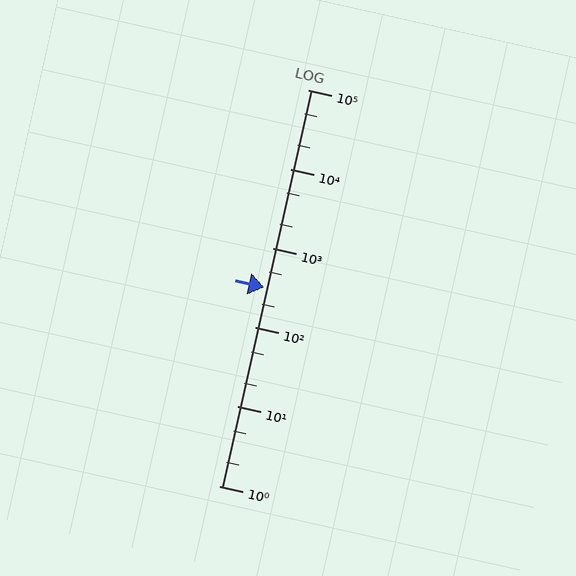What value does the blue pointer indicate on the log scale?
The pointer indicates approximately 320.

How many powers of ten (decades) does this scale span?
The scale spans 5 decades, from 1 to 100000.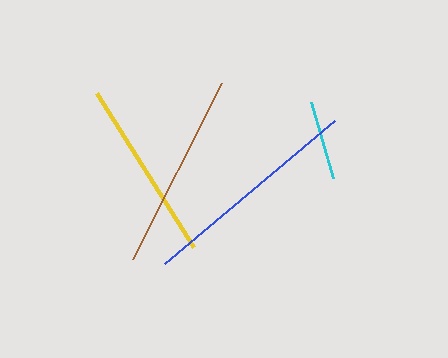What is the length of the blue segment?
The blue segment is approximately 222 pixels long.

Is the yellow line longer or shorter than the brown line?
The brown line is longer than the yellow line.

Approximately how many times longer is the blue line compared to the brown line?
The blue line is approximately 1.1 times the length of the brown line.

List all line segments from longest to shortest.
From longest to shortest: blue, brown, yellow, cyan.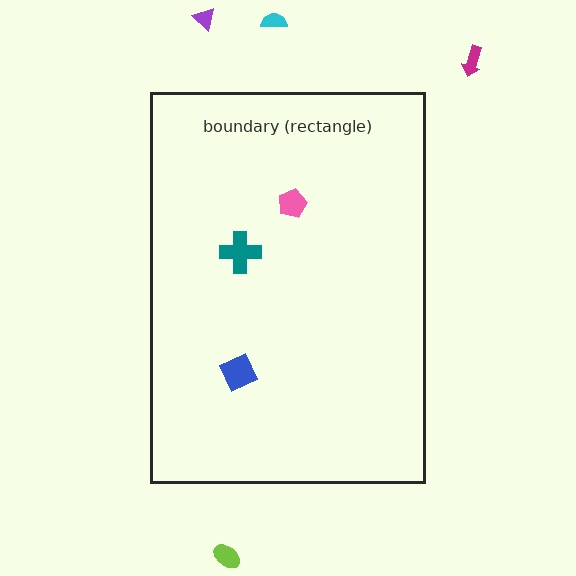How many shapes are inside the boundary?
3 inside, 4 outside.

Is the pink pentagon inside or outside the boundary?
Inside.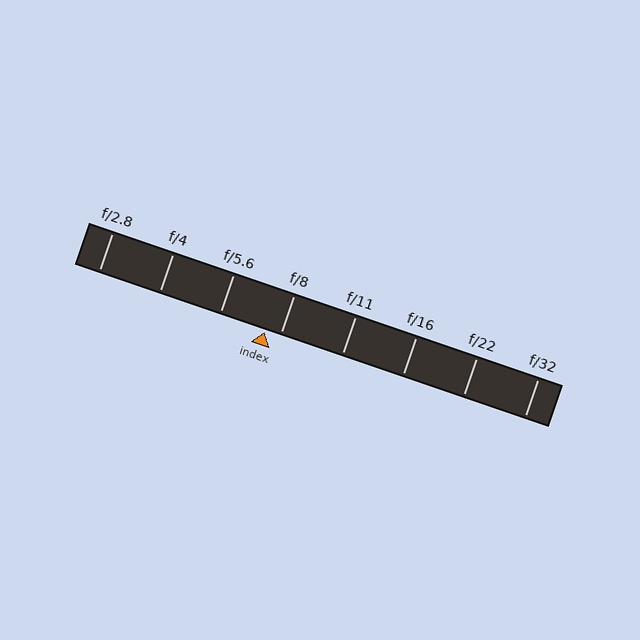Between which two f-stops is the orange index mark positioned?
The index mark is between f/5.6 and f/8.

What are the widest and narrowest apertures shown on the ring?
The widest aperture shown is f/2.8 and the narrowest is f/32.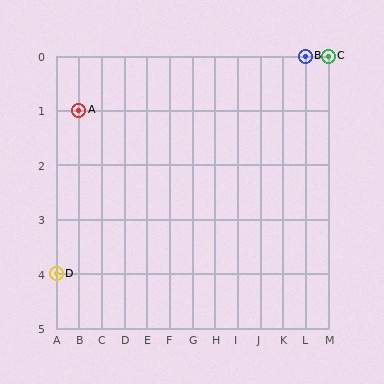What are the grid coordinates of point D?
Point D is at grid coordinates (A, 4).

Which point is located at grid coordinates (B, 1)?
Point A is at (B, 1).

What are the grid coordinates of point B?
Point B is at grid coordinates (L, 0).